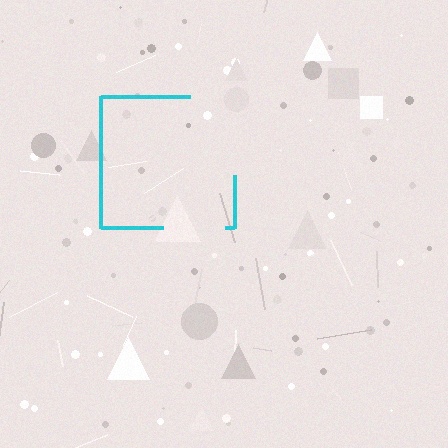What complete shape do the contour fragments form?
The contour fragments form a square.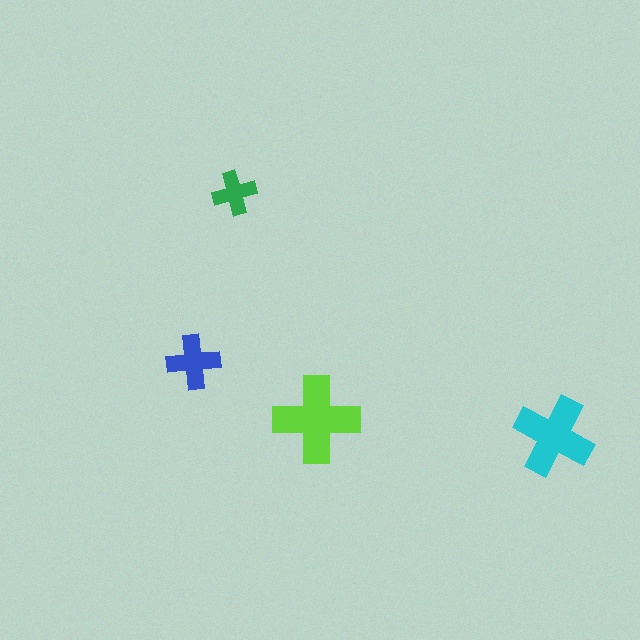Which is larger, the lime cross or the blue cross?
The lime one.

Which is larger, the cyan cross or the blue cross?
The cyan one.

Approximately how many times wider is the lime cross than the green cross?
About 2 times wider.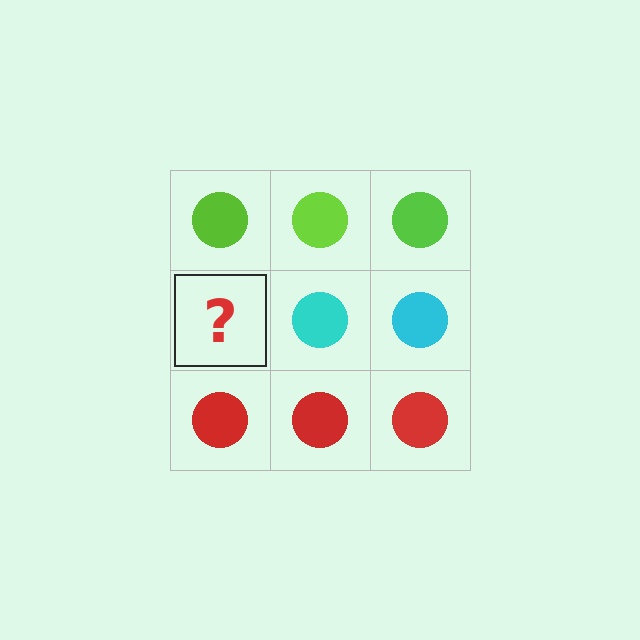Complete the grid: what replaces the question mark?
The question mark should be replaced with a cyan circle.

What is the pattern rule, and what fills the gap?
The rule is that each row has a consistent color. The gap should be filled with a cyan circle.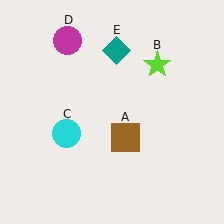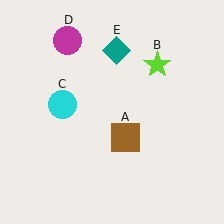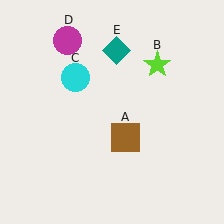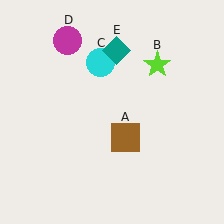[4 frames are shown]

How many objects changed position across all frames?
1 object changed position: cyan circle (object C).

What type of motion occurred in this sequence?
The cyan circle (object C) rotated clockwise around the center of the scene.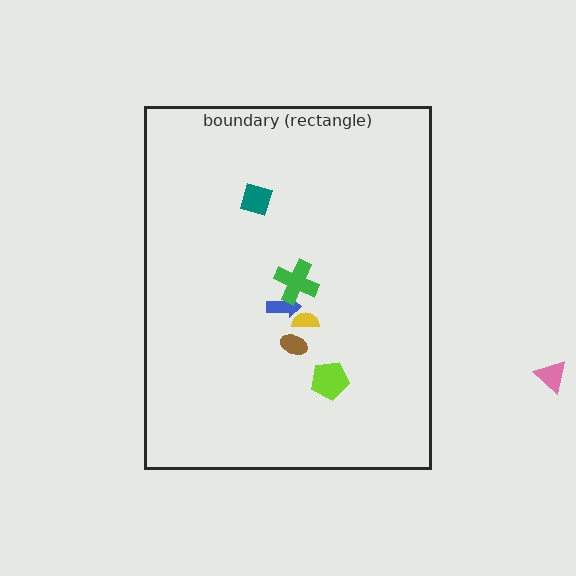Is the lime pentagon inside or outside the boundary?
Inside.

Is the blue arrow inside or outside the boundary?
Inside.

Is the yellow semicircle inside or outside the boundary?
Inside.